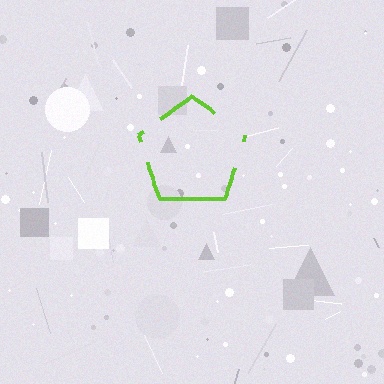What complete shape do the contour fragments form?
The contour fragments form a pentagon.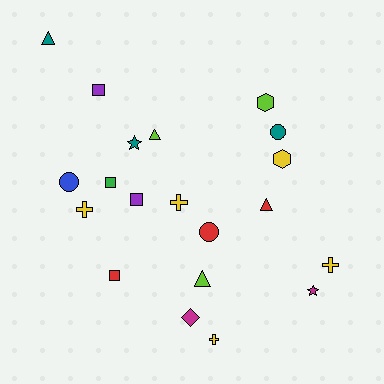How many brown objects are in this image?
There are no brown objects.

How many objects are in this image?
There are 20 objects.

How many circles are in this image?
There are 3 circles.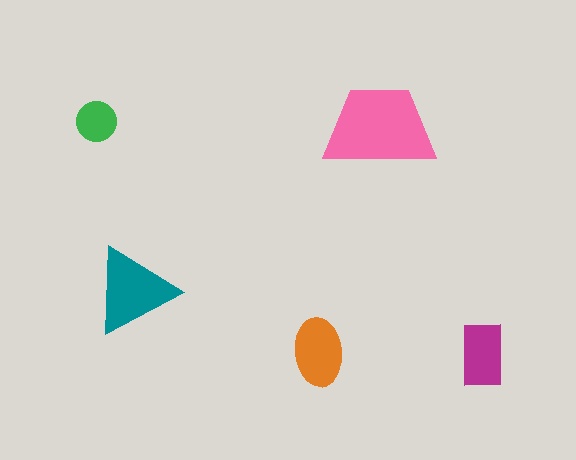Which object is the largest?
The pink trapezoid.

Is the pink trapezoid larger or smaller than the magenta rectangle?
Larger.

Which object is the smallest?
The green circle.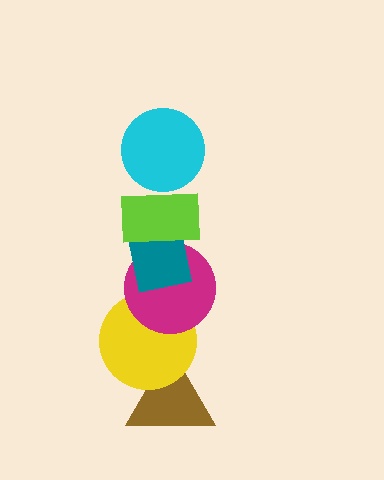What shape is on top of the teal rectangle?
The lime rectangle is on top of the teal rectangle.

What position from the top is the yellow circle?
The yellow circle is 5th from the top.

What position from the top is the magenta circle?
The magenta circle is 4th from the top.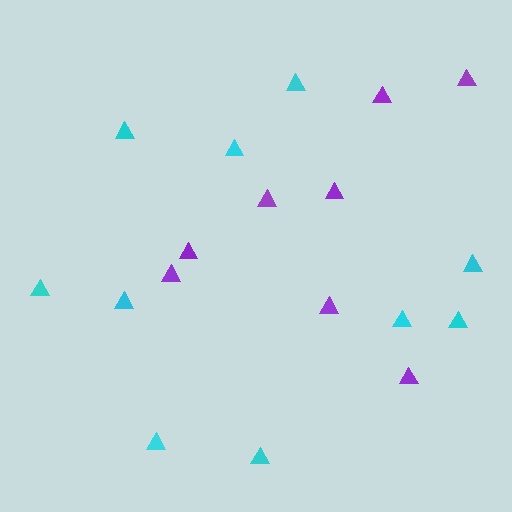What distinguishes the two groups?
There are 2 groups: one group of cyan triangles (10) and one group of purple triangles (8).